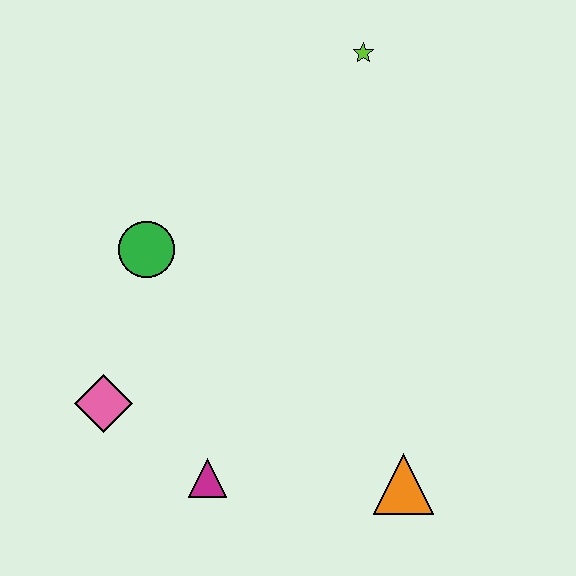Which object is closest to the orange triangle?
The magenta triangle is closest to the orange triangle.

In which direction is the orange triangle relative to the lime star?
The orange triangle is below the lime star.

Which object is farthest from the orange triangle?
The lime star is farthest from the orange triangle.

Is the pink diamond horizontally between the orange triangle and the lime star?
No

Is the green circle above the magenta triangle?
Yes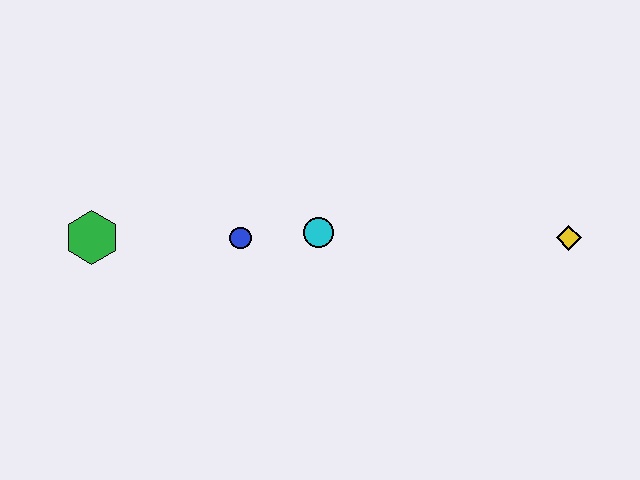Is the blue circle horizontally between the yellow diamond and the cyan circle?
No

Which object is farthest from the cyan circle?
The yellow diamond is farthest from the cyan circle.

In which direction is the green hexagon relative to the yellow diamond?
The green hexagon is to the left of the yellow diamond.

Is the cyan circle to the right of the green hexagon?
Yes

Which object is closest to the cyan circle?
The blue circle is closest to the cyan circle.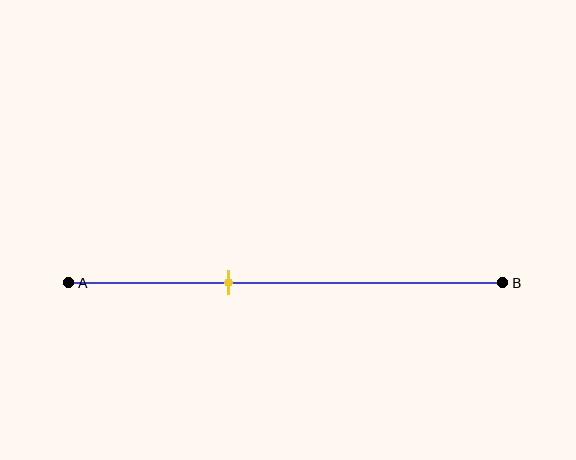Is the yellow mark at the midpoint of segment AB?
No, the mark is at about 35% from A, not at the 50% midpoint.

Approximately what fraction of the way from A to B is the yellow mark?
The yellow mark is approximately 35% of the way from A to B.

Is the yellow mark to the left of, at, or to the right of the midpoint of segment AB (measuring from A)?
The yellow mark is to the left of the midpoint of segment AB.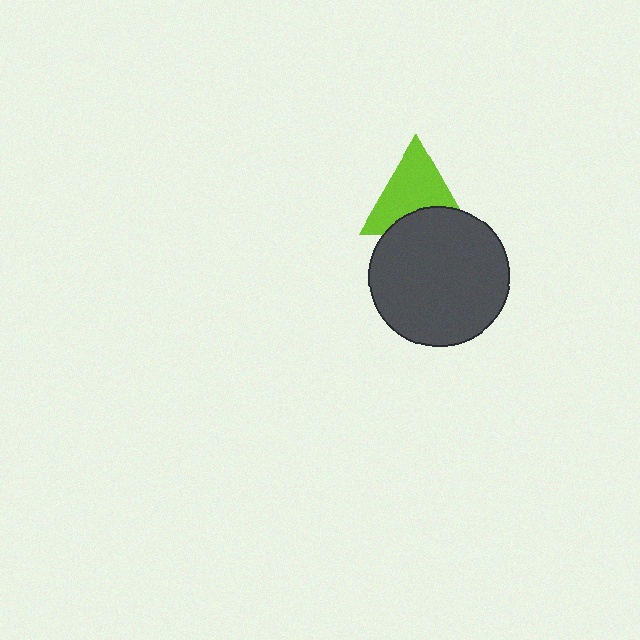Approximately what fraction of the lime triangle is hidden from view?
Roughly 31% of the lime triangle is hidden behind the dark gray circle.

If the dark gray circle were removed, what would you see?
You would see the complete lime triangle.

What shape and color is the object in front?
The object in front is a dark gray circle.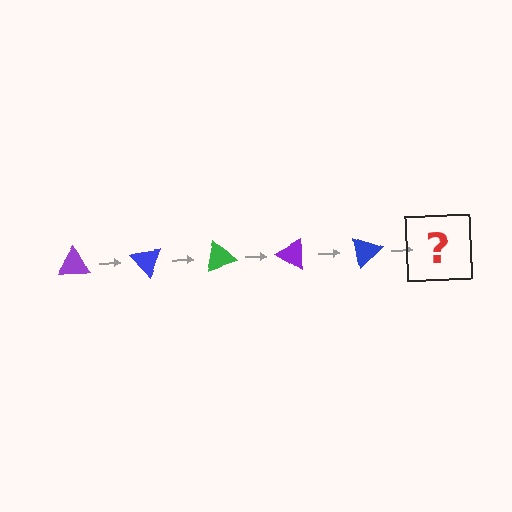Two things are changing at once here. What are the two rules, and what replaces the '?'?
The two rules are that it rotates 50 degrees each step and the color cycles through purple, blue, and green. The '?' should be a green triangle, rotated 250 degrees from the start.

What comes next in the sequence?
The next element should be a green triangle, rotated 250 degrees from the start.